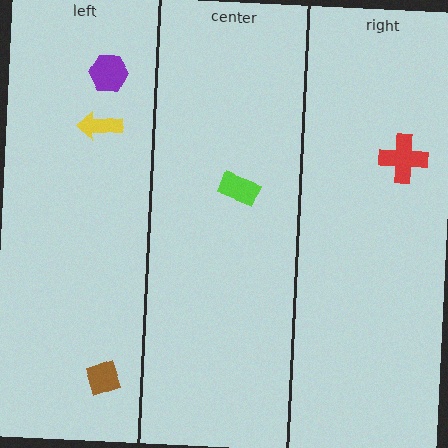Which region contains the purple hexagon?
The left region.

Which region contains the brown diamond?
The left region.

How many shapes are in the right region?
1.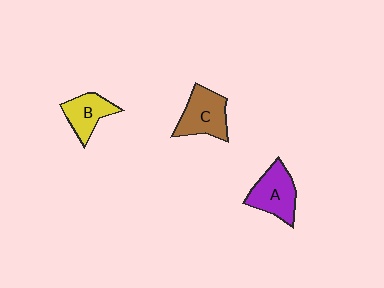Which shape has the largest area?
Shape C (brown).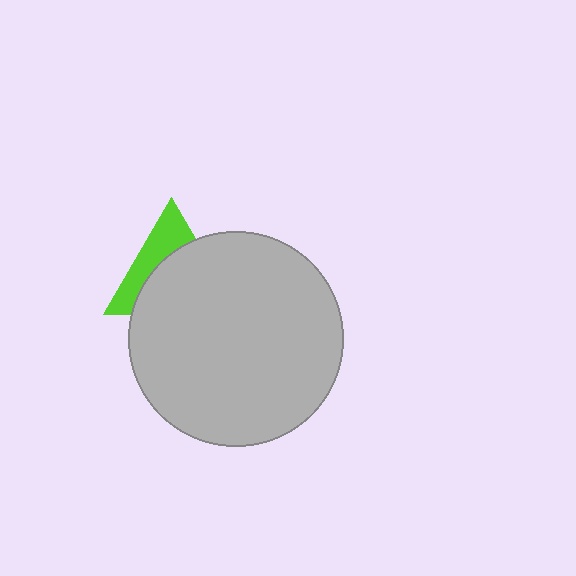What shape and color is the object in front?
The object in front is a light gray circle.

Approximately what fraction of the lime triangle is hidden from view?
Roughly 62% of the lime triangle is hidden behind the light gray circle.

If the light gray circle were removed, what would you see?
You would see the complete lime triangle.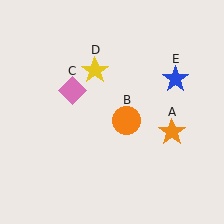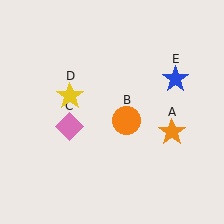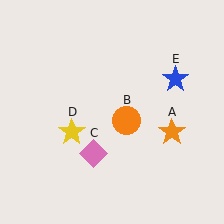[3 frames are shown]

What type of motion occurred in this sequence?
The pink diamond (object C), yellow star (object D) rotated counterclockwise around the center of the scene.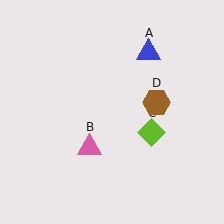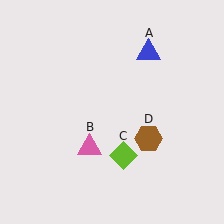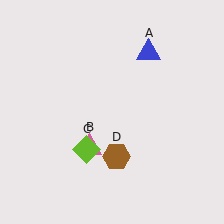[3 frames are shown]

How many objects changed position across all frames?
2 objects changed position: lime diamond (object C), brown hexagon (object D).